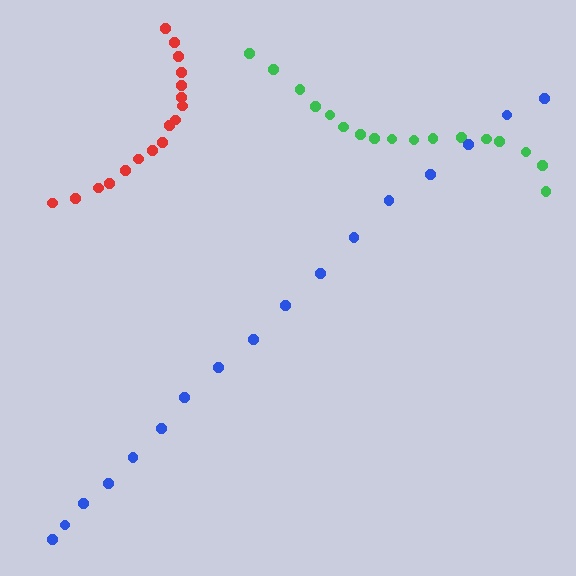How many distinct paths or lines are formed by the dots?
There are 3 distinct paths.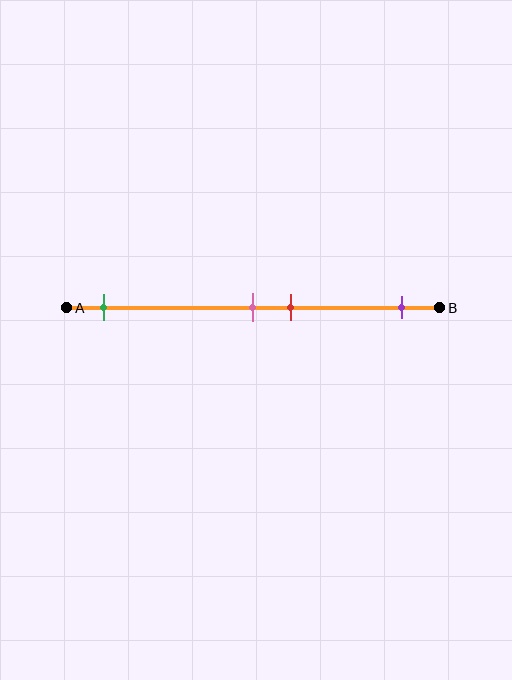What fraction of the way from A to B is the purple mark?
The purple mark is approximately 90% (0.9) of the way from A to B.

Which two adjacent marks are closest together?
The pink and red marks are the closest adjacent pair.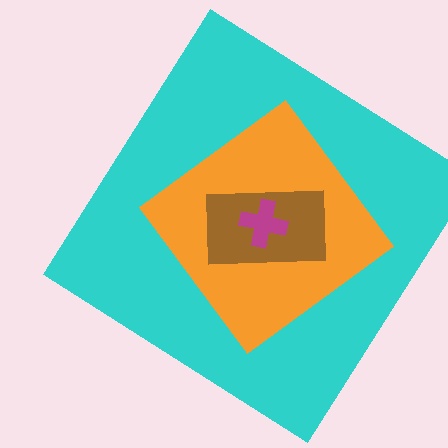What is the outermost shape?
The cyan diamond.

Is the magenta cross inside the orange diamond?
Yes.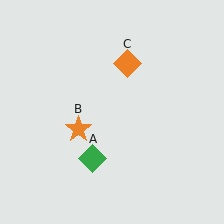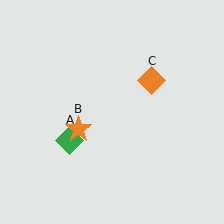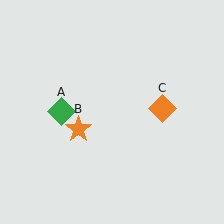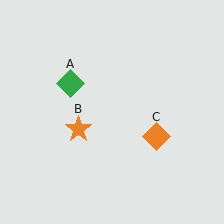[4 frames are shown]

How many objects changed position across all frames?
2 objects changed position: green diamond (object A), orange diamond (object C).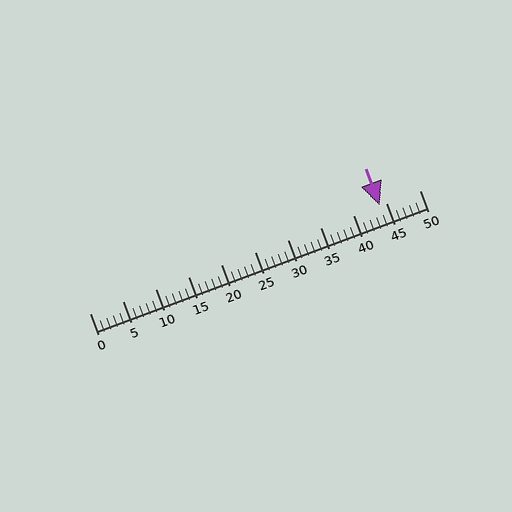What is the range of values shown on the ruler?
The ruler shows values from 0 to 50.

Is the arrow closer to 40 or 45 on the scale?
The arrow is closer to 45.